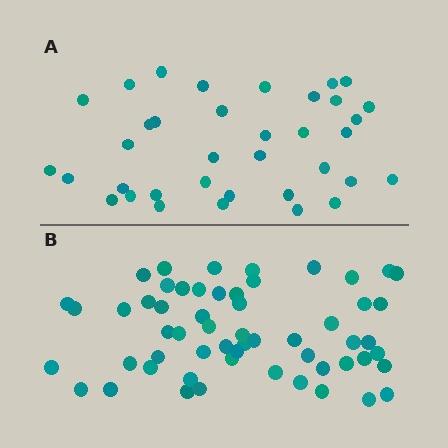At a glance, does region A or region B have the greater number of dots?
Region B (the bottom region) has more dots.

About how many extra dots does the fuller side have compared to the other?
Region B has approximately 20 more dots than region A.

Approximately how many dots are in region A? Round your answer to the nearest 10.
About 40 dots. (The exact count is 36, which rounds to 40.)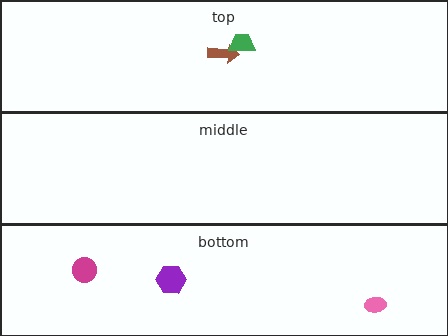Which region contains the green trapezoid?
The top region.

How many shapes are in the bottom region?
3.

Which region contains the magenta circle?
The bottom region.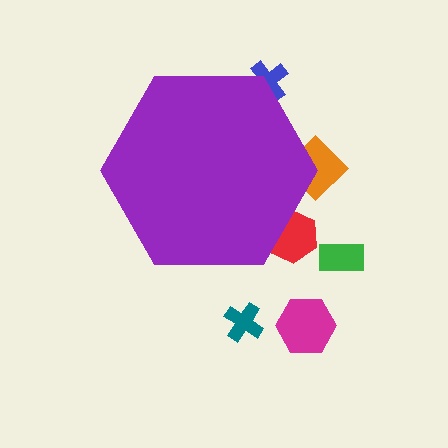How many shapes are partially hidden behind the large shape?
3 shapes are partially hidden.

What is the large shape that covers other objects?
A purple hexagon.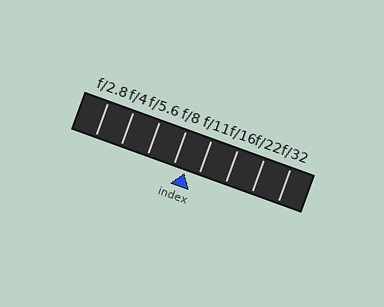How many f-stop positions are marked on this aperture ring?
There are 8 f-stop positions marked.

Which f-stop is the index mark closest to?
The index mark is closest to f/8.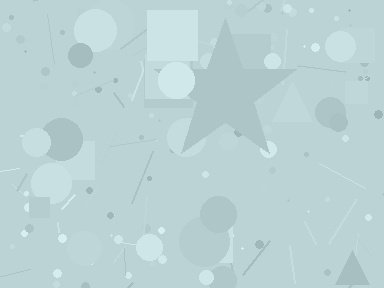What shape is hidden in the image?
A star is hidden in the image.